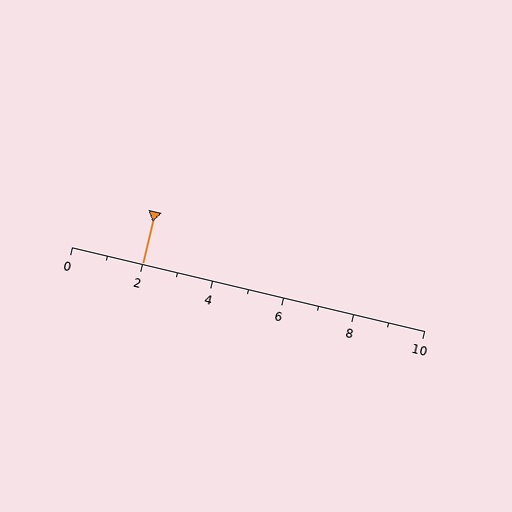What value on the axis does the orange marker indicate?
The marker indicates approximately 2.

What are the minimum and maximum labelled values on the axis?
The axis runs from 0 to 10.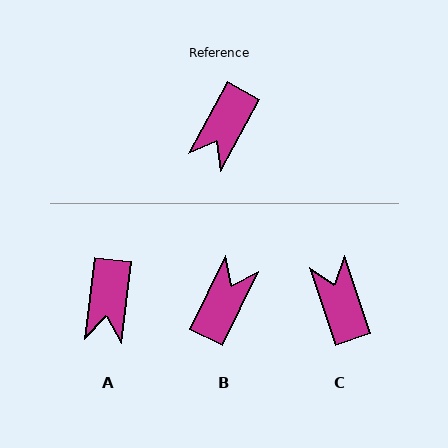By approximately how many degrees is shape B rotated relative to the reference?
Approximately 177 degrees clockwise.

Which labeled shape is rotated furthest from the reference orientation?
B, about 177 degrees away.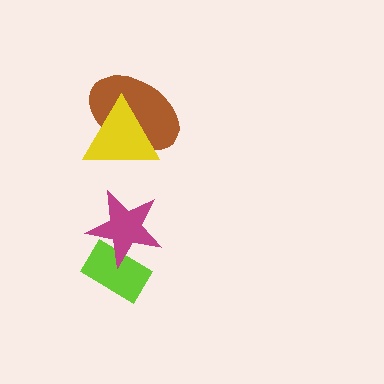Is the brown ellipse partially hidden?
Yes, it is partially covered by another shape.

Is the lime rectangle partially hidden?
Yes, it is partially covered by another shape.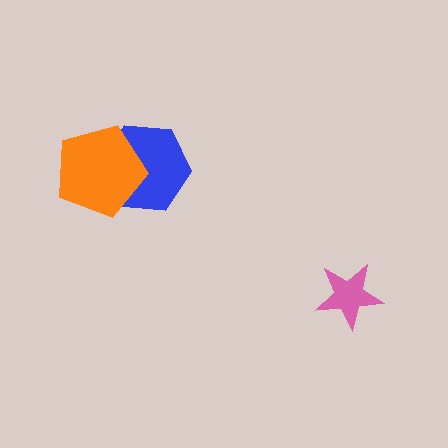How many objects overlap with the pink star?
0 objects overlap with the pink star.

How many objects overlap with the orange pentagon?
1 object overlaps with the orange pentagon.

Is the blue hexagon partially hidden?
Yes, it is partially covered by another shape.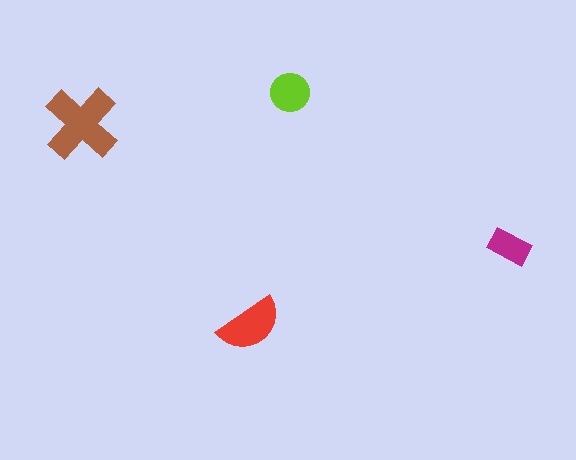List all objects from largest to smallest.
The brown cross, the red semicircle, the lime circle, the magenta rectangle.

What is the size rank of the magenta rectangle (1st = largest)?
4th.